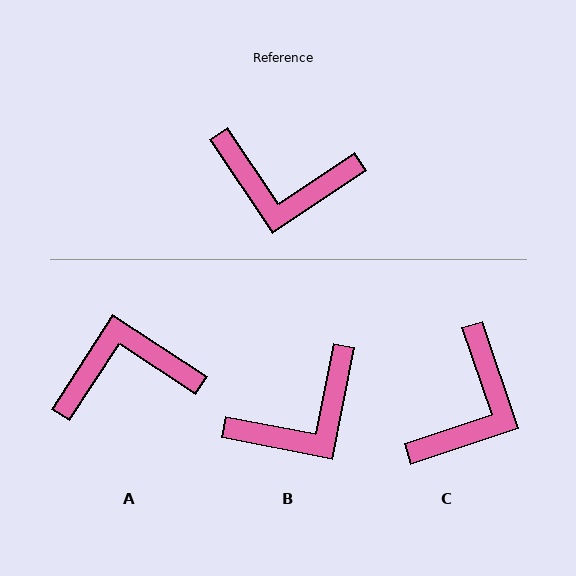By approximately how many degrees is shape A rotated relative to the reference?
Approximately 157 degrees clockwise.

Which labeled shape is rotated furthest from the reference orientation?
A, about 157 degrees away.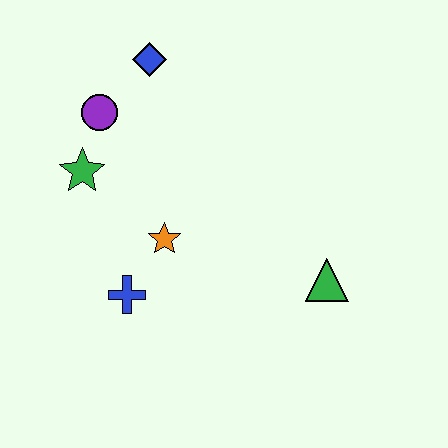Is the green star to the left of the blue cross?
Yes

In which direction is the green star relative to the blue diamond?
The green star is below the blue diamond.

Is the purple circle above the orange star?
Yes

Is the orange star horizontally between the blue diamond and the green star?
No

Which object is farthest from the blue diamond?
The green triangle is farthest from the blue diamond.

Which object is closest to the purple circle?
The green star is closest to the purple circle.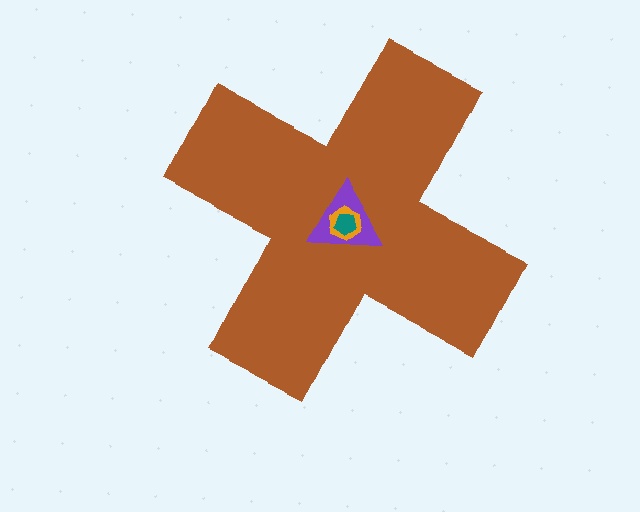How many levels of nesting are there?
4.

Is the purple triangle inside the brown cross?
Yes.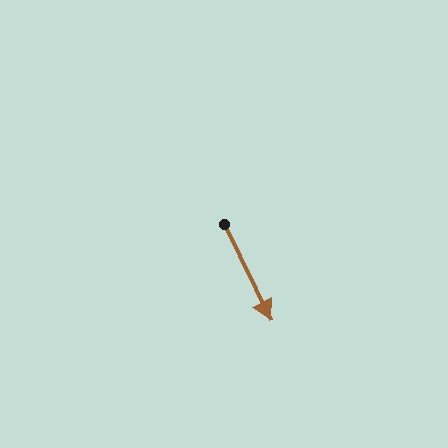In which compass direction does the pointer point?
Southeast.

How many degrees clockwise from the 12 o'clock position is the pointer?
Approximately 154 degrees.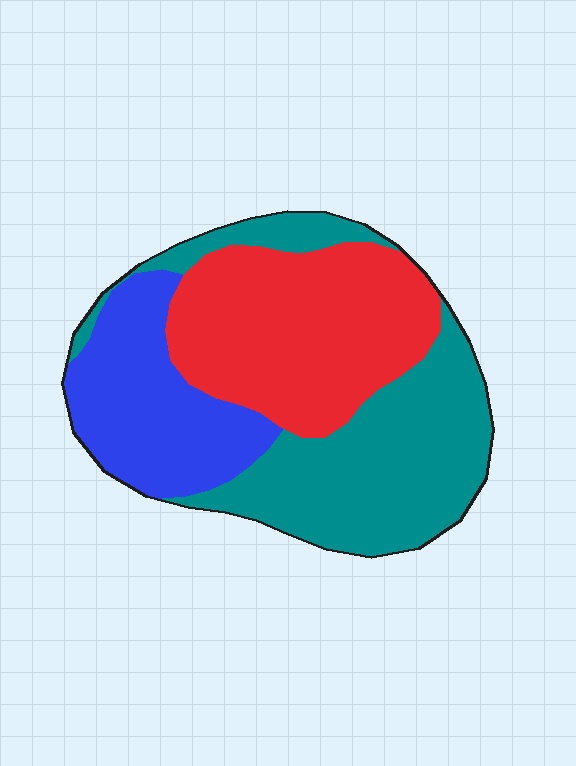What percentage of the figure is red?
Red takes up about three eighths (3/8) of the figure.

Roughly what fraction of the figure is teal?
Teal covers about 40% of the figure.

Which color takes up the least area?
Blue, at roughly 25%.